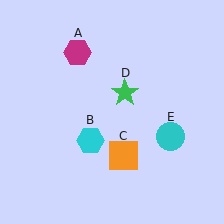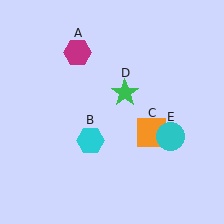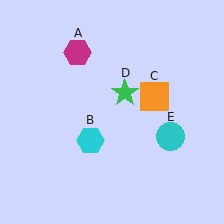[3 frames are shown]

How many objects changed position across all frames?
1 object changed position: orange square (object C).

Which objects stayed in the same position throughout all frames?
Magenta hexagon (object A) and cyan hexagon (object B) and green star (object D) and cyan circle (object E) remained stationary.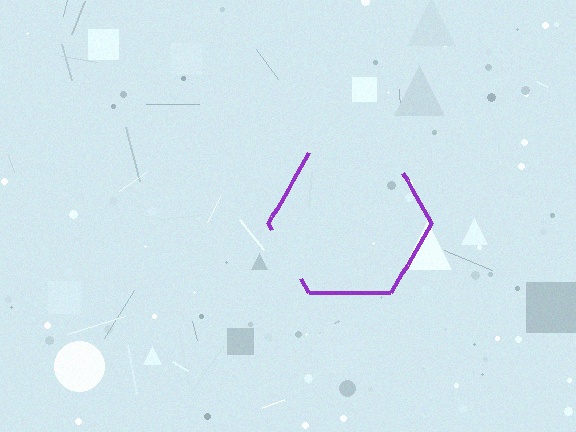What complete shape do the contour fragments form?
The contour fragments form a hexagon.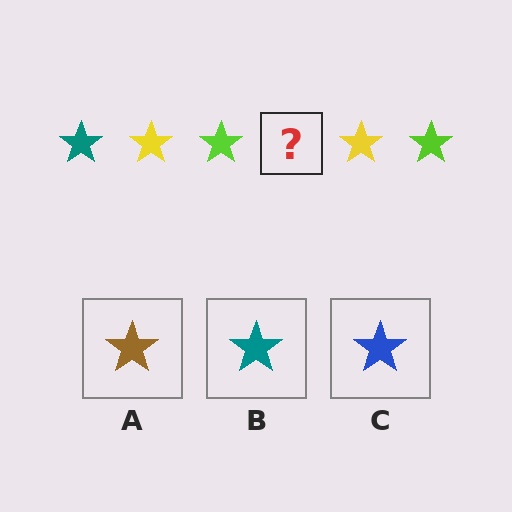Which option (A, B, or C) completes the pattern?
B.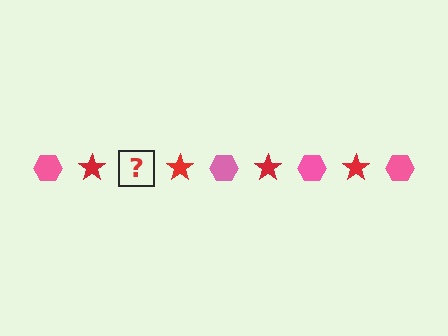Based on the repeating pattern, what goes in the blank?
The blank should be a pink hexagon.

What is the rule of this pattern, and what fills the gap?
The rule is that the pattern alternates between pink hexagon and red star. The gap should be filled with a pink hexagon.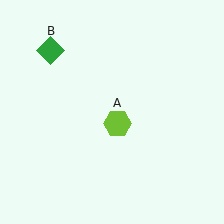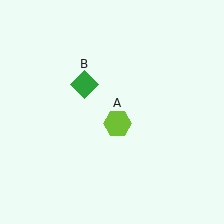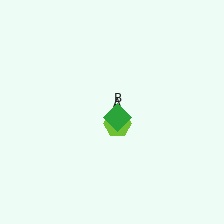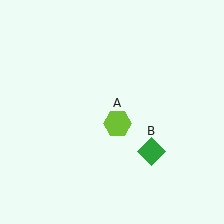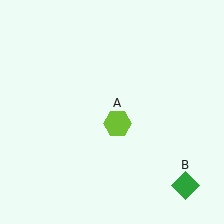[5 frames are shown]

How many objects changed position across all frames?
1 object changed position: green diamond (object B).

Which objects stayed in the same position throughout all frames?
Lime hexagon (object A) remained stationary.